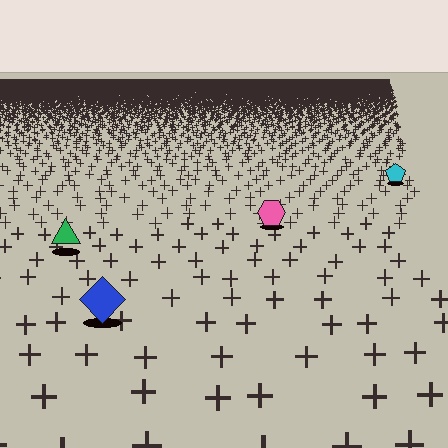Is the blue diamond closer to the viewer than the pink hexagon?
Yes. The blue diamond is closer — you can tell from the texture gradient: the ground texture is coarser near it.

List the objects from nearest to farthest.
From nearest to farthest: the blue diamond, the green triangle, the pink hexagon, the cyan pentagon.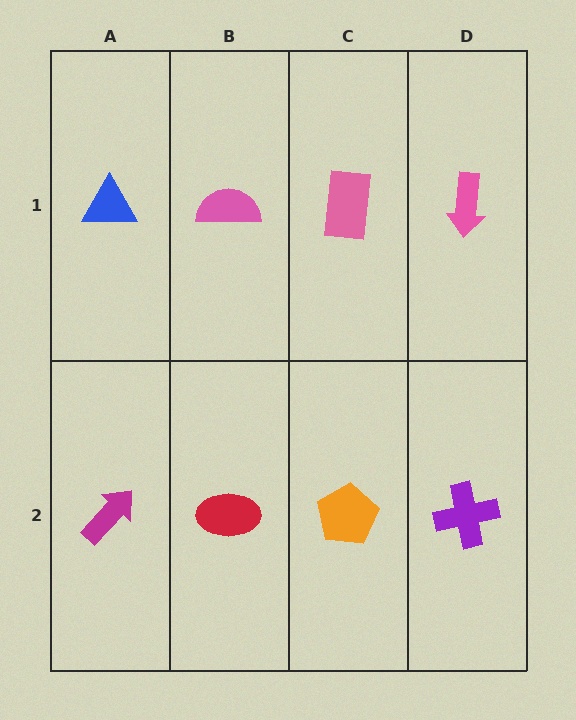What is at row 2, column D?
A purple cross.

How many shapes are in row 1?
4 shapes.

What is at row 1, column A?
A blue triangle.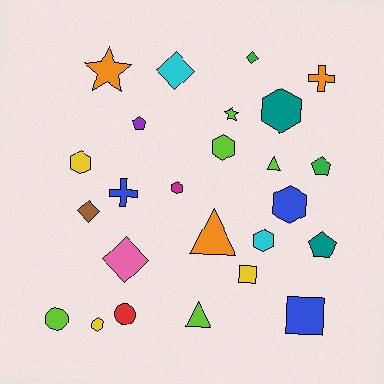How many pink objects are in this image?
There is 1 pink object.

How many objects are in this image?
There are 25 objects.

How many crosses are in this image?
There are 2 crosses.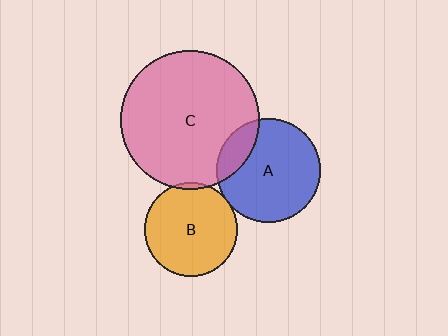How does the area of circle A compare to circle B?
Approximately 1.2 times.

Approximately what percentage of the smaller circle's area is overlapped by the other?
Approximately 20%.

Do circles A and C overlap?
Yes.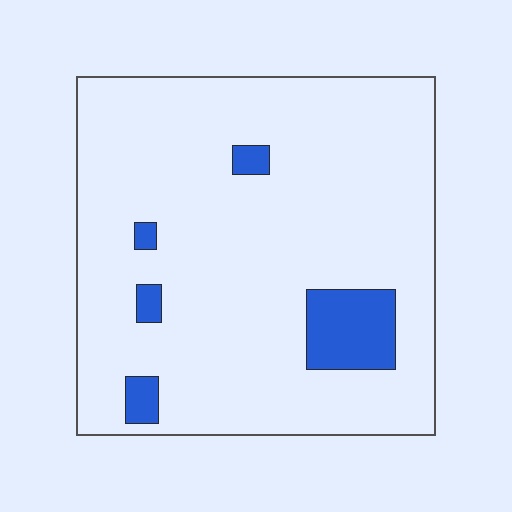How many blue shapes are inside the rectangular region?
5.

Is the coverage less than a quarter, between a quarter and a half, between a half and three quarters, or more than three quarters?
Less than a quarter.